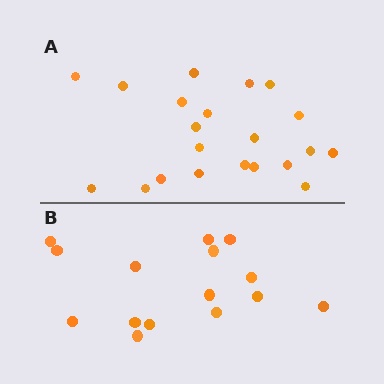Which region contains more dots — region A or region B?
Region A (the top region) has more dots.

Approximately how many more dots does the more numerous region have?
Region A has about 6 more dots than region B.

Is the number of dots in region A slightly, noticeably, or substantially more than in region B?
Region A has noticeably more, but not dramatically so. The ratio is roughly 1.4 to 1.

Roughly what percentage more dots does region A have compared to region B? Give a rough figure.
About 40% more.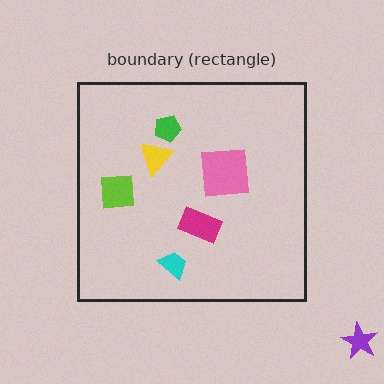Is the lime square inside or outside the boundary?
Inside.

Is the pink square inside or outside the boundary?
Inside.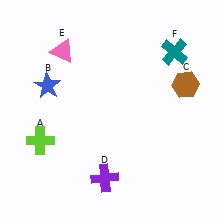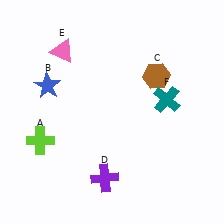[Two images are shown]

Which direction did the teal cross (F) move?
The teal cross (F) moved down.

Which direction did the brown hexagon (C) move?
The brown hexagon (C) moved left.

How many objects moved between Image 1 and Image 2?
2 objects moved between the two images.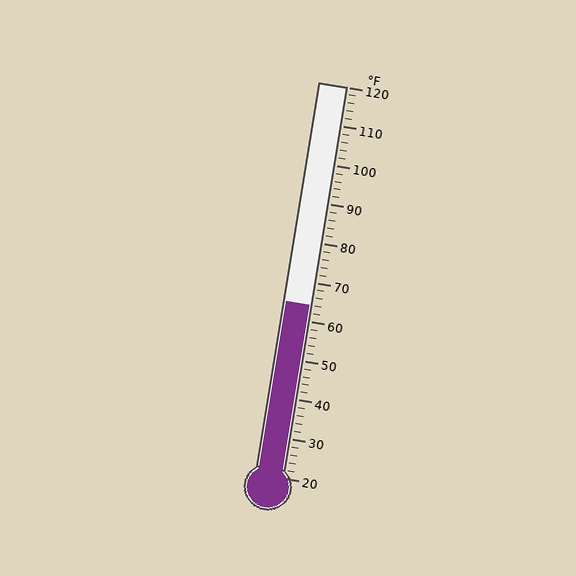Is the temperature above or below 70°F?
The temperature is below 70°F.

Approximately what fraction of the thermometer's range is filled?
The thermometer is filled to approximately 45% of its range.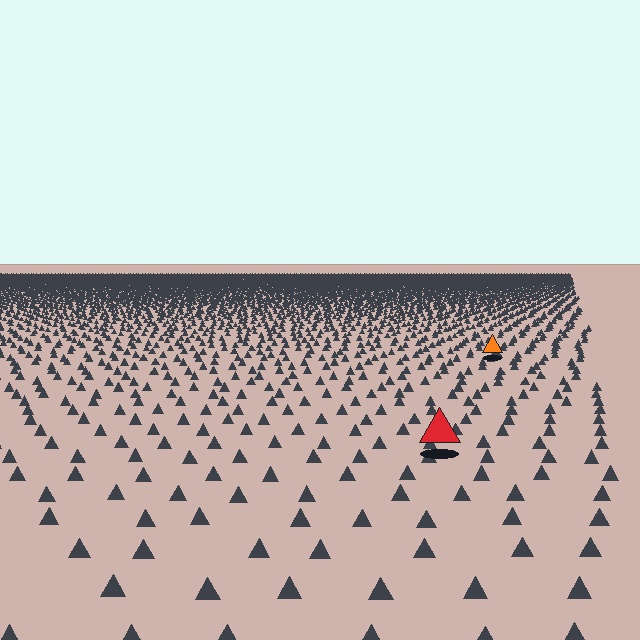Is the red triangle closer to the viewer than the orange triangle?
Yes. The red triangle is closer — you can tell from the texture gradient: the ground texture is coarser near it.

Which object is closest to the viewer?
The red triangle is closest. The texture marks near it are larger and more spread out.